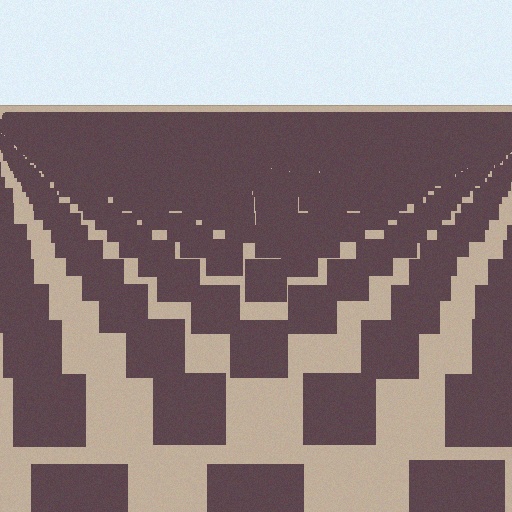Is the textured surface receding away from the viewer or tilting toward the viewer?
The surface is receding away from the viewer. Texture elements get smaller and denser toward the top.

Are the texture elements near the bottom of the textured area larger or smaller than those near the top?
Larger. Near the bottom, elements are closer to the viewer and appear at a bigger on-screen size.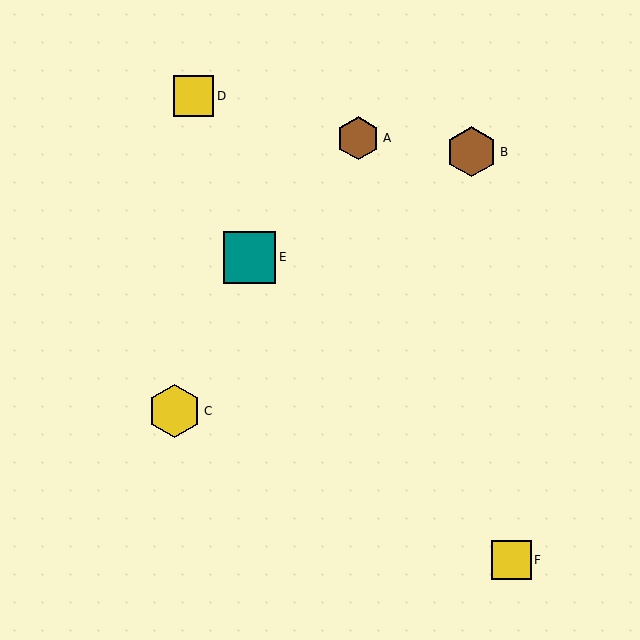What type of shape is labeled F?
Shape F is a yellow square.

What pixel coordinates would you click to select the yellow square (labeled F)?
Click at (511, 560) to select the yellow square F.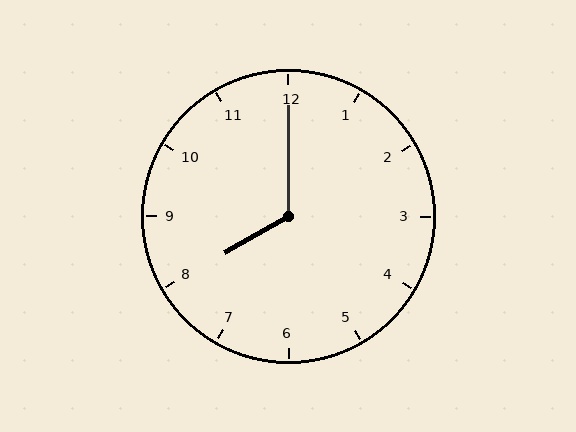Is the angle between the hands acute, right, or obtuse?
It is obtuse.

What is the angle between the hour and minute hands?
Approximately 120 degrees.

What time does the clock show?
8:00.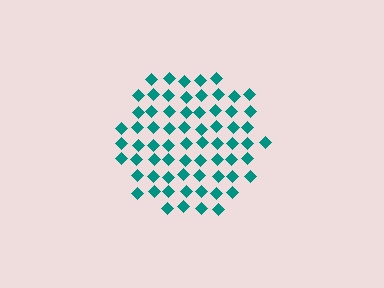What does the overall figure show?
The overall figure shows a circle.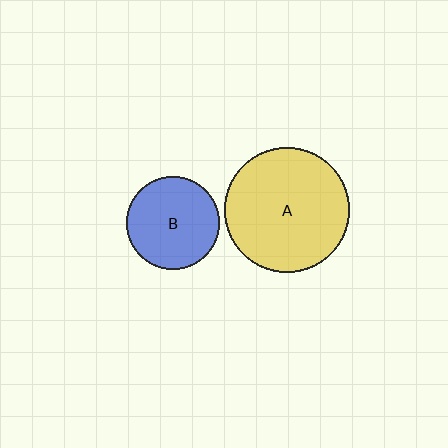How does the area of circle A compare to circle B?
Approximately 1.8 times.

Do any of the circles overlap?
No, none of the circles overlap.